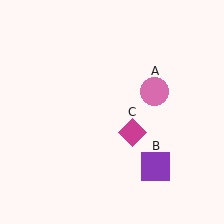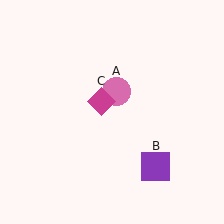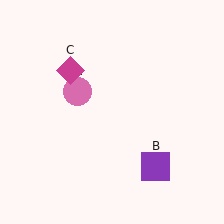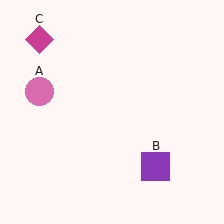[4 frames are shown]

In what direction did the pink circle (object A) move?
The pink circle (object A) moved left.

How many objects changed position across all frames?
2 objects changed position: pink circle (object A), magenta diamond (object C).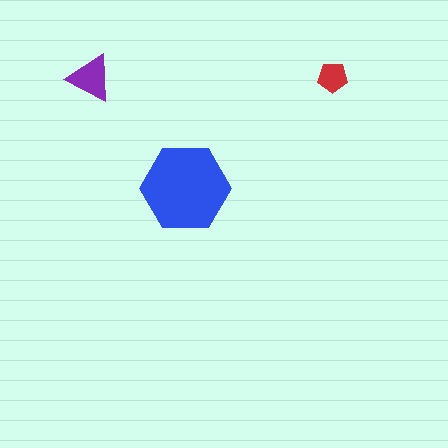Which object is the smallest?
The red pentagon.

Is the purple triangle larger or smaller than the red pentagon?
Larger.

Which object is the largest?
The blue hexagon.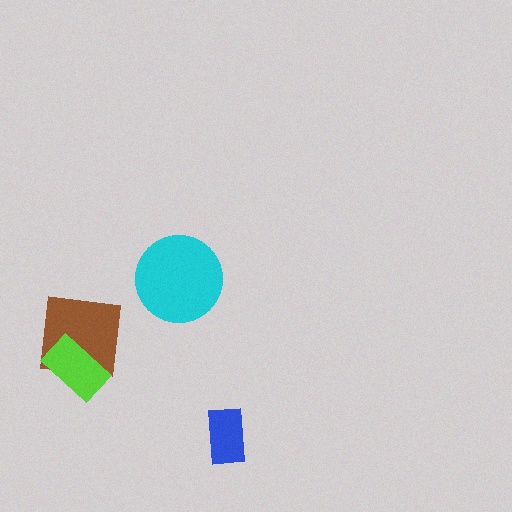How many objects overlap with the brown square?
1 object overlaps with the brown square.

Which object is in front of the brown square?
The lime rectangle is in front of the brown square.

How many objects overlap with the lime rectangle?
1 object overlaps with the lime rectangle.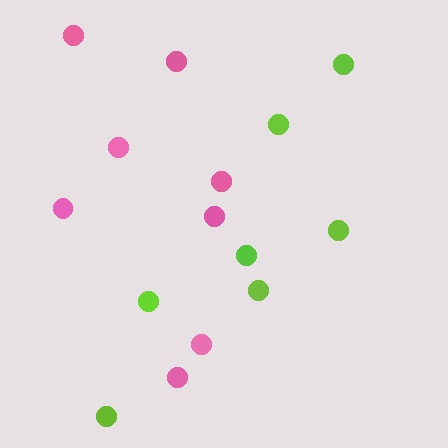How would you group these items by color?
There are 2 groups: one group of pink circles (8) and one group of lime circles (7).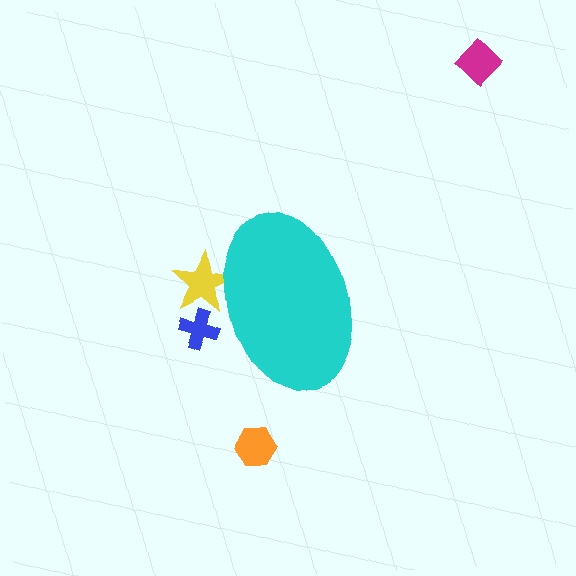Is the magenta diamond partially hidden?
No, the magenta diamond is fully visible.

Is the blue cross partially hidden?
Yes, the blue cross is partially hidden behind the cyan ellipse.